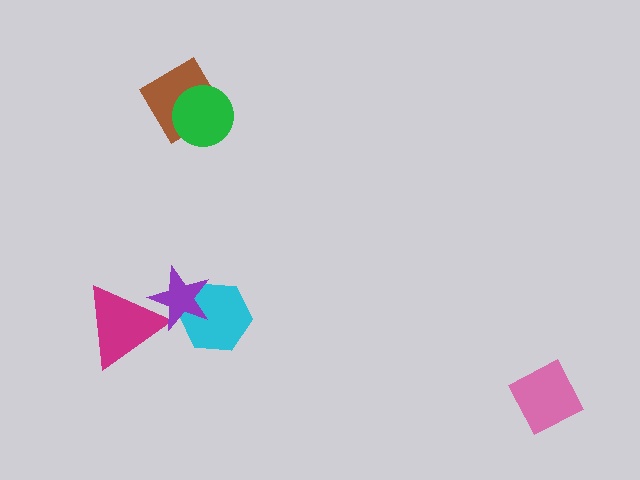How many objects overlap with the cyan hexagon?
1 object overlaps with the cyan hexagon.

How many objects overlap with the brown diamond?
1 object overlaps with the brown diamond.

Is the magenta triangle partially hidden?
Yes, it is partially covered by another shape.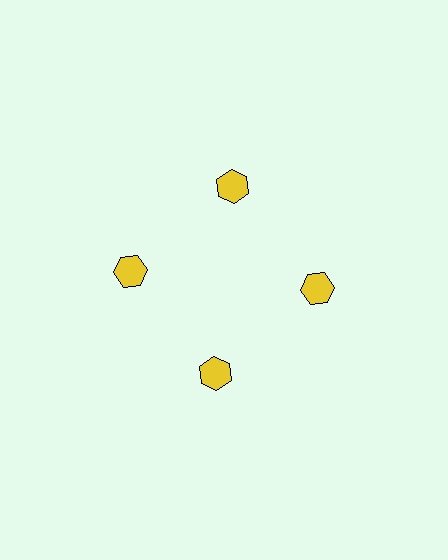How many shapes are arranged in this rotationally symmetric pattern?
There are 4 shapes, arranged in 4 groups of 1.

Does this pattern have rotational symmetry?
Yes, this pattern has 4-fold rotational symmetry. It looks the same after rotating 90 degrees around the center.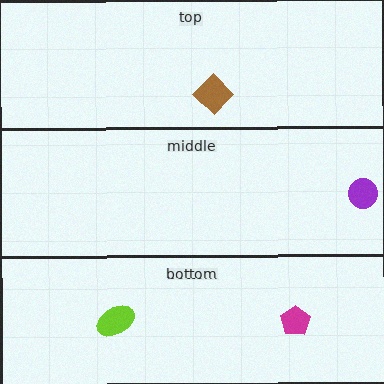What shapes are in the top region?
The brown diamond.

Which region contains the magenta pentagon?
The bottom region.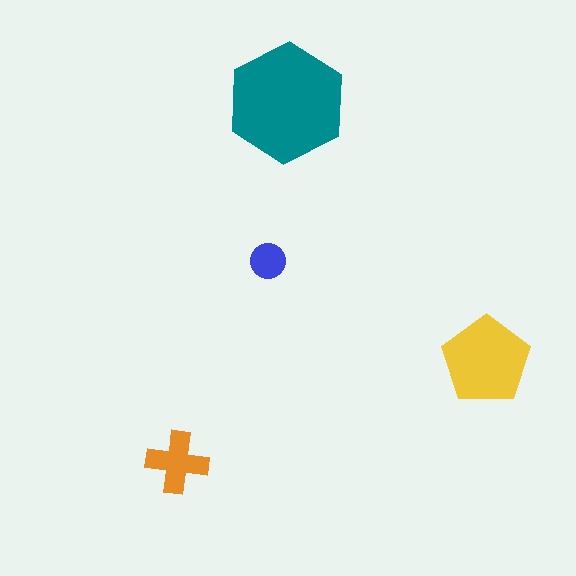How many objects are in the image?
There are 4 objects in the image.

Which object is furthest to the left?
The orange cross is leftmost.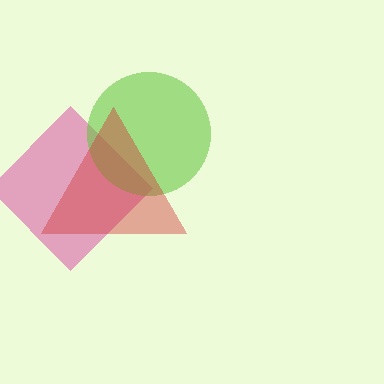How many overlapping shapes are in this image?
There are 3 overlapping shapes in the image.